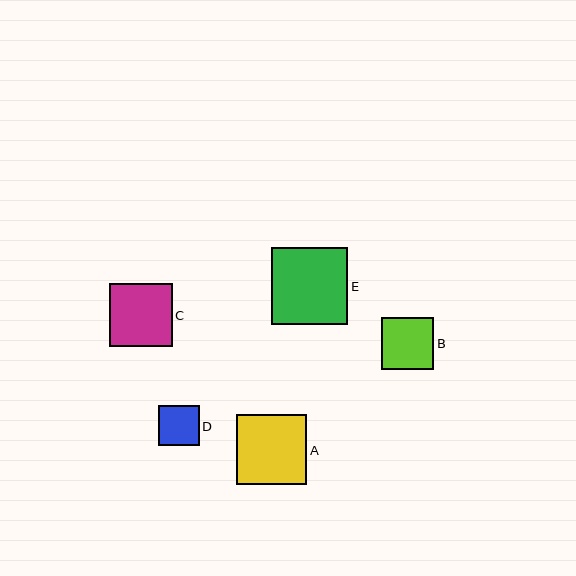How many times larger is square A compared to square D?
Square A is approximately 1.7 times the size of square D.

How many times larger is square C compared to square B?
Square C is approximately 1.2 times the size of square B.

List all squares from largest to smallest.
From largest to smallest: E, A, C, B, D.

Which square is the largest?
Square E is the largest with a size of approximately 77 pixels.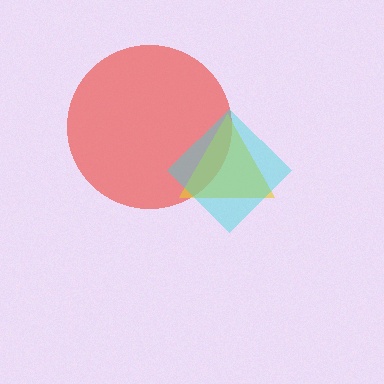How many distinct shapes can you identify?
There are 3 distinct shapes: a red circle, a yellow triangle, a cyan diamond.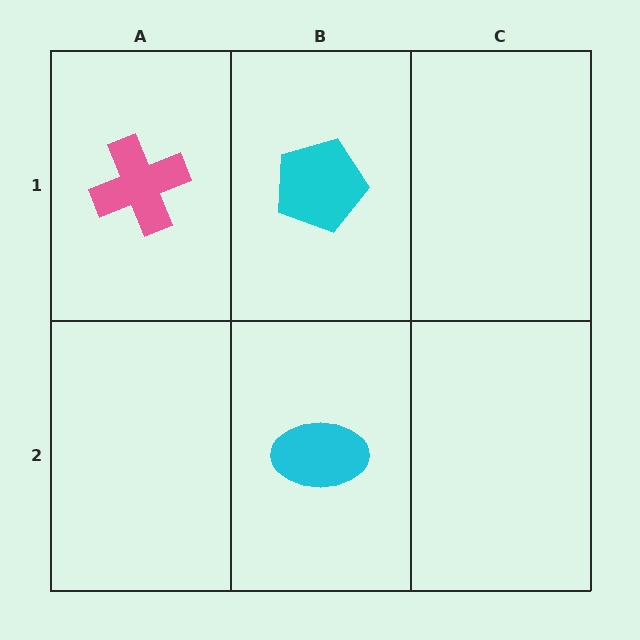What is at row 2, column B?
A cyan ellipse.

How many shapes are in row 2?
1 shape.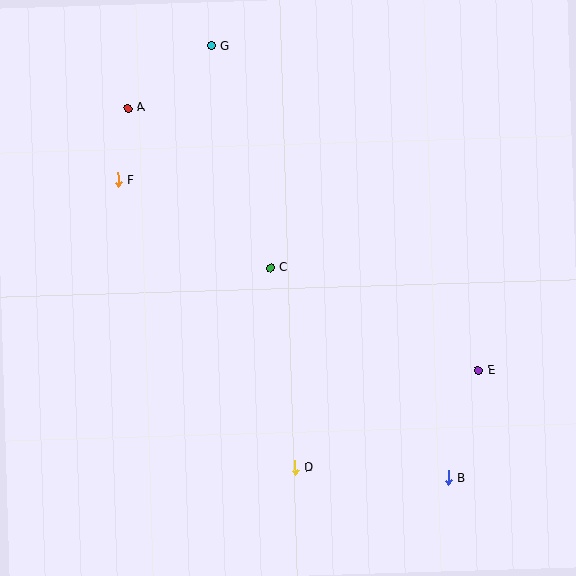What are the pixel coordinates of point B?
Point B is at (448, 478).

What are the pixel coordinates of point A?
Point A is at (128, 108).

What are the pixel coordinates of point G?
Point G is at (211, 46).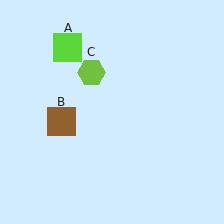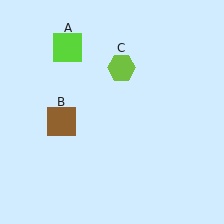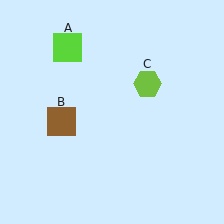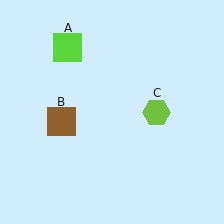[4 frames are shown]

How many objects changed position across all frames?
1 object changed position: lime hexagon (object C).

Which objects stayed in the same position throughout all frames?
Lime square (object A) and brown square (object B) remained stationary.